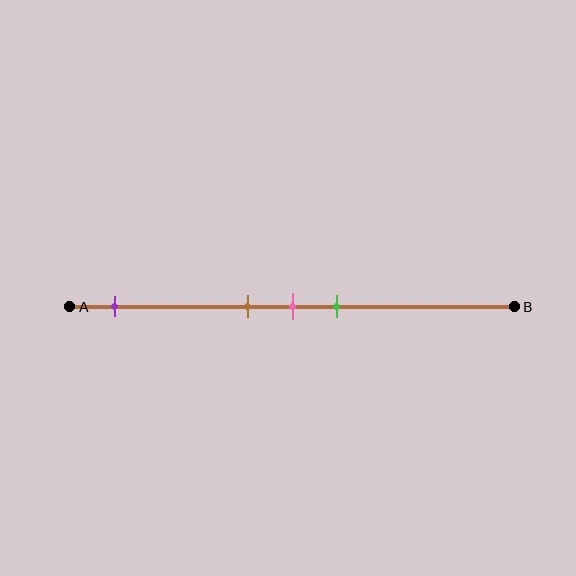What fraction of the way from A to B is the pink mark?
The pink mark is approximately 50% (0.5) of the way from A to B.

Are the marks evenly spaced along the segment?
No, the marks are not evenly spaced.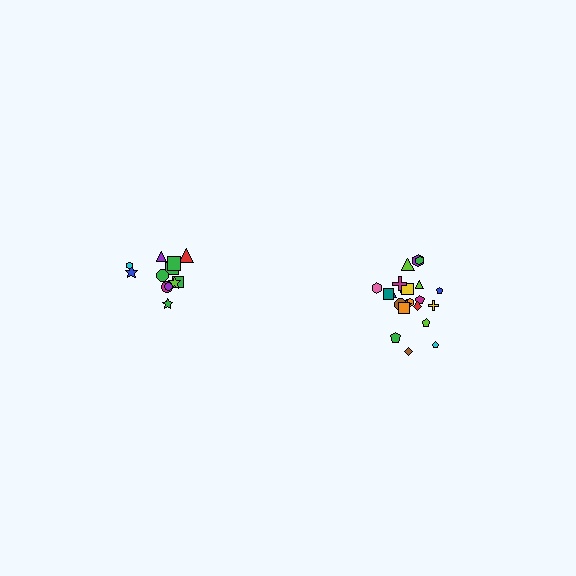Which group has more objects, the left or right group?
The right group.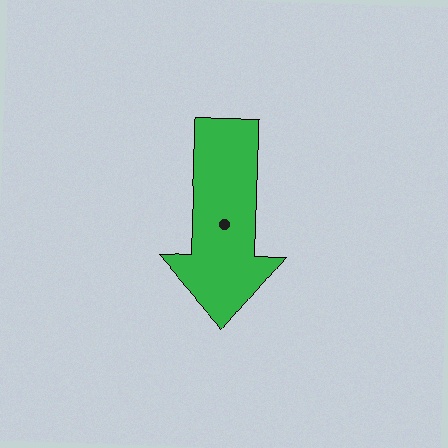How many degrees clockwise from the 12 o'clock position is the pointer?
Approximately 180 degrees.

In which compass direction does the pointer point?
South.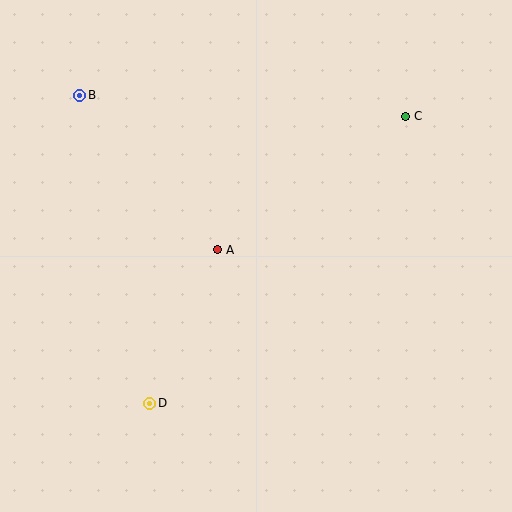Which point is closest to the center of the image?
Point A at (218, 250) is closest to the center.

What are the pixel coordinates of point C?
Point C is at (406, 116).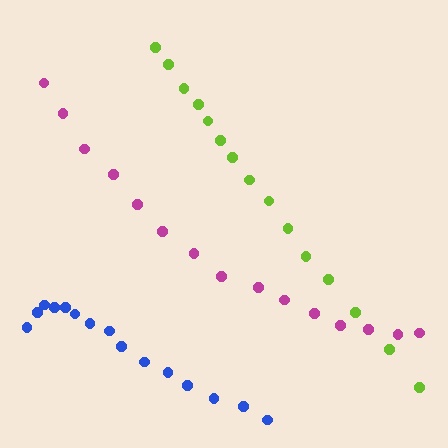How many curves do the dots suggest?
There are 3 distinct paths.